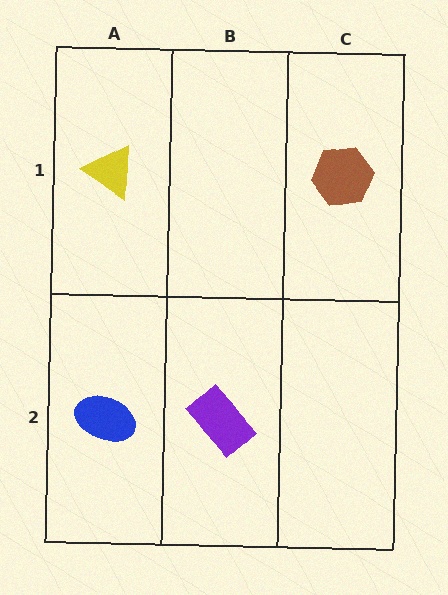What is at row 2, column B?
A purple rectangle.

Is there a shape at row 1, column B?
No, that cell is empty.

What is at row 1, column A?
A yellow triangle.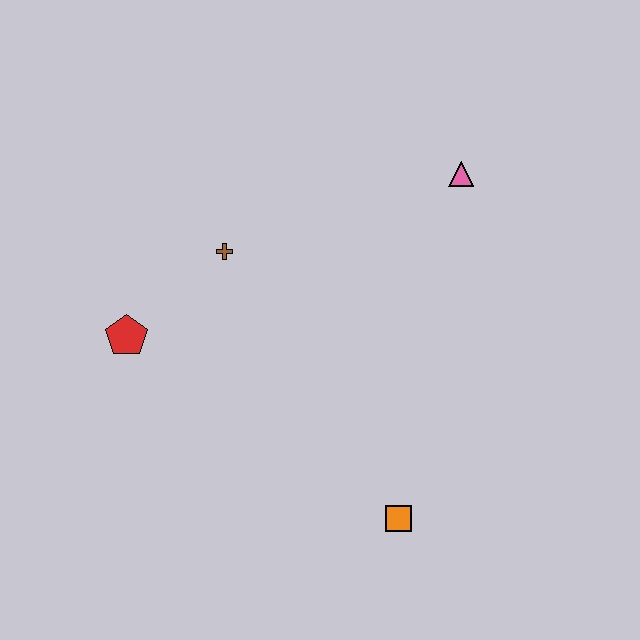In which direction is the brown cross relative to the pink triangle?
The brown cross is to the left of the pink triangle.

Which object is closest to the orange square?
The brown cross is closest to the orange square.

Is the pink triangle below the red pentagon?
No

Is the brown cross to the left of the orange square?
Yes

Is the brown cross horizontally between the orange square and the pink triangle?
No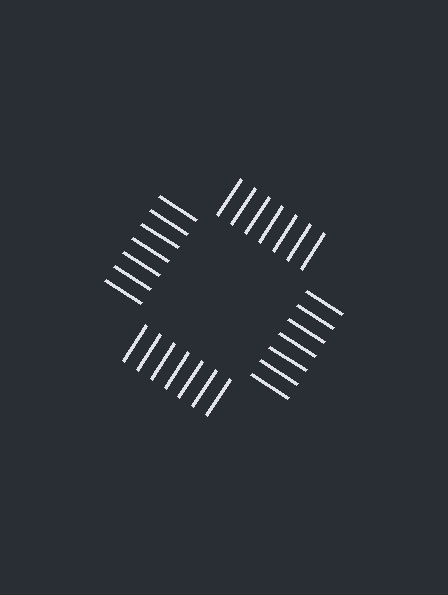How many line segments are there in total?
28 — 7 along each of the 4 edges.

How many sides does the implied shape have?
4 sides — the line-ends trace a square.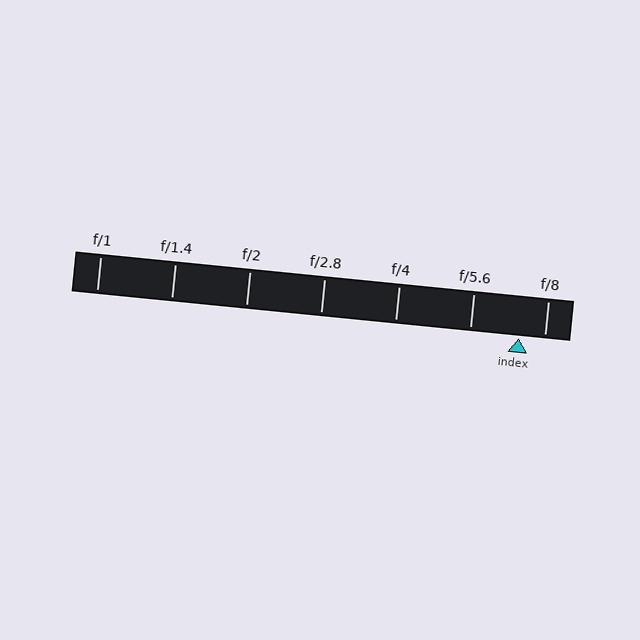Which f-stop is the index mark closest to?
The index mark is closest to f/8.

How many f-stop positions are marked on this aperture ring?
There are 7 f-stop positions marked.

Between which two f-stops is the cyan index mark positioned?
The index mark is between f/5.6 and f/8.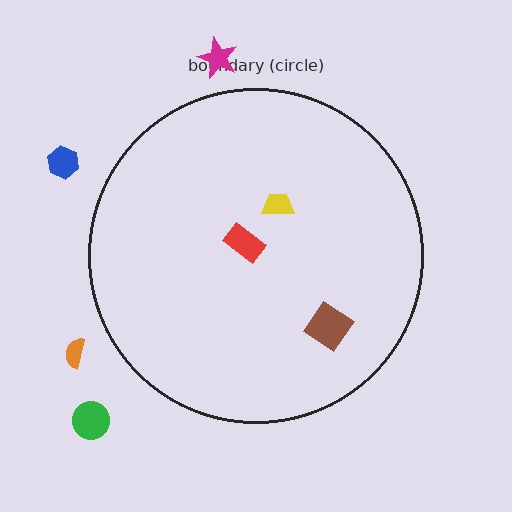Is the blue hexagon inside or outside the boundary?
Outside.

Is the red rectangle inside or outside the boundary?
Inside.